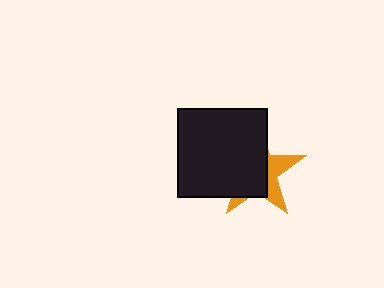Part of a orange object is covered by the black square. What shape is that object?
It is a star.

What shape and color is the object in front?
The object in front is a black square.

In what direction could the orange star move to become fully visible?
The orange star could move right. That would shift it out from behind the black square entirely.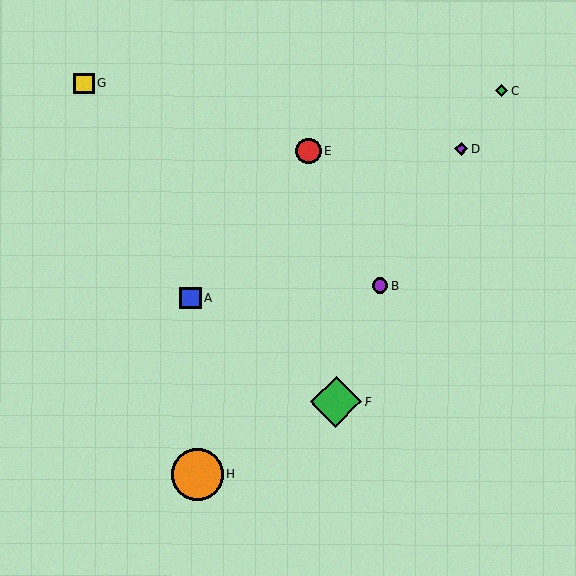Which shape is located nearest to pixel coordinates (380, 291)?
The purple circle (labeled B) at (380, 286) is nearest to that location.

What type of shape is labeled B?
Shape B is a purple circle.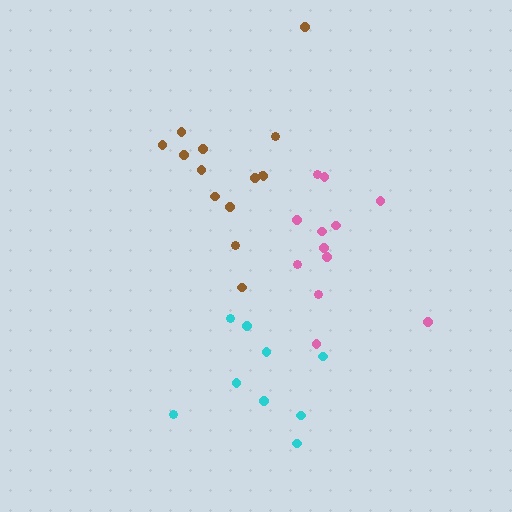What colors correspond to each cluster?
The clusters are colored: cyan, pink, brown.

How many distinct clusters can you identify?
There are 3 distinct clusters.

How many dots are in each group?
Group 1: 9 dots, Group 2: 12 dots, Group 3: 14 dots (35 total).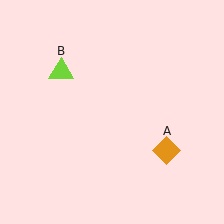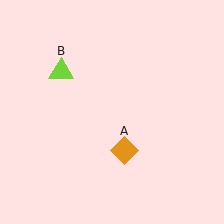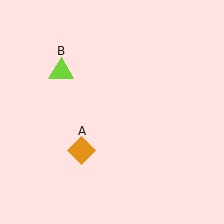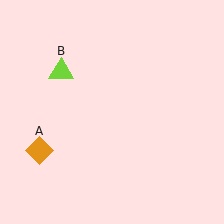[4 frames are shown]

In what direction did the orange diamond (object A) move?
The orange diamond (object A) moved left.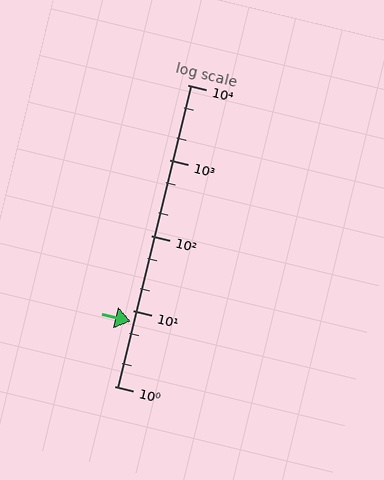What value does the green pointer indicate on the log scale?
The pointer indicates approximately 7.2.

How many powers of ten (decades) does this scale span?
The scale spans 4 decades, from 1 to 10000.